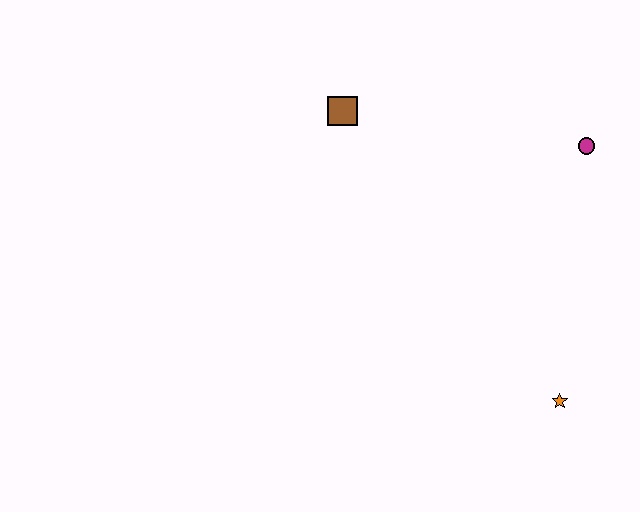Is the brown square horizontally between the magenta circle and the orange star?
No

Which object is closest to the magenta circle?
The brown square is closest to the magenta circle.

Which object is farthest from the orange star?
The brown square is farthest from the orange star.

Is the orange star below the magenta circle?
Yes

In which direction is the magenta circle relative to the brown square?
The magenta circle is to the right of the brown square.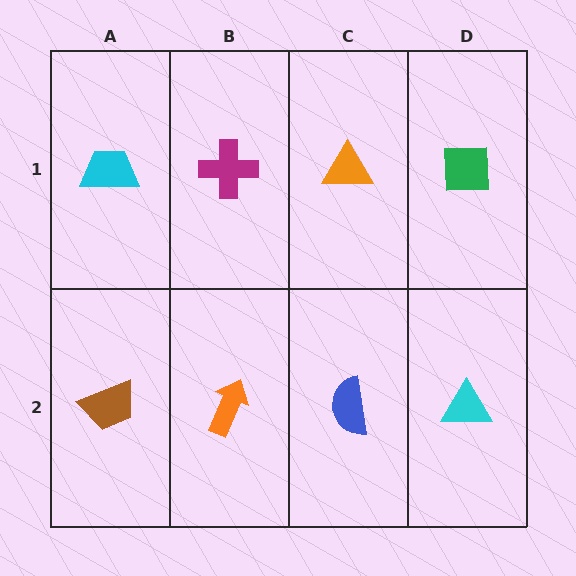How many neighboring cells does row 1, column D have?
2.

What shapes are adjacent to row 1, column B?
An orange arrow (row 2, column B), a cyan trapezoid (row 1, column A), an orange triangle (row 1, column C).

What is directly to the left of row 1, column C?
A magenta cross.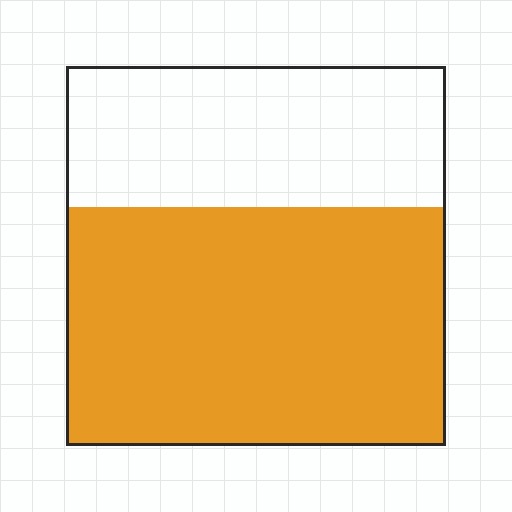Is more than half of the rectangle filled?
Yes.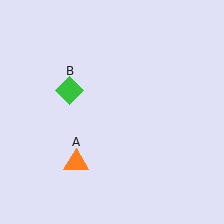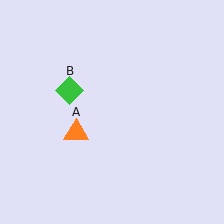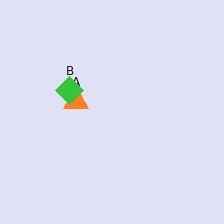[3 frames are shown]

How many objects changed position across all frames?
1 object changed position: orange triangle (object A).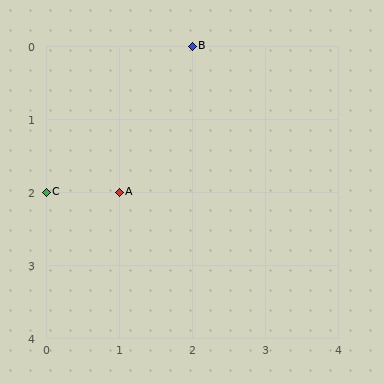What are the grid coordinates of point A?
Point A is at grid coordinates (1, 2).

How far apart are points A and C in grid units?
Points A and C are 1 column apart.